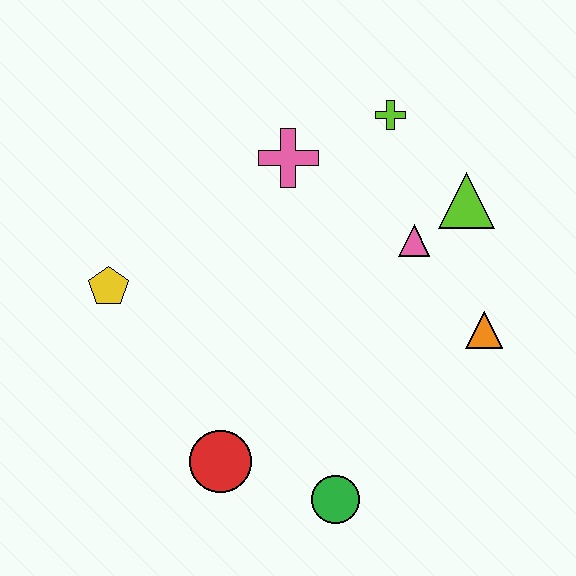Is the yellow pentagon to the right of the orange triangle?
No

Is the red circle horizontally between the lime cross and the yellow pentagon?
Yes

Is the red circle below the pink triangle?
Yes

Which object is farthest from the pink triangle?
The yellow pentagon is farthest from the pink triangle.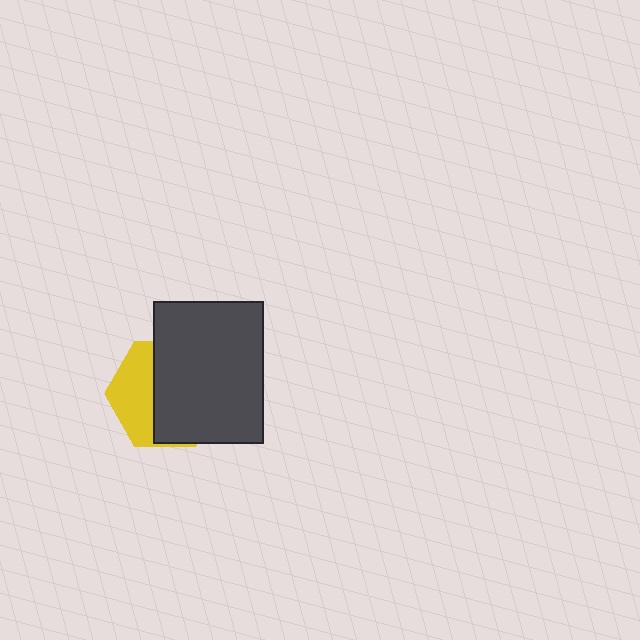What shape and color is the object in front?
The object in front is a dark gray rectangle.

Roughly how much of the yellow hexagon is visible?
A small part of it is visible (roughly 39%).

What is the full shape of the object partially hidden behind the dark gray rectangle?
The partially hidden object is a yellow hexagon.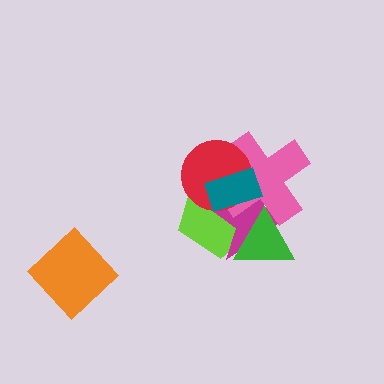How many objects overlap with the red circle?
4 objects overlap with the red circle.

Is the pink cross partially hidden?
Yes, it is partially covered by another shape.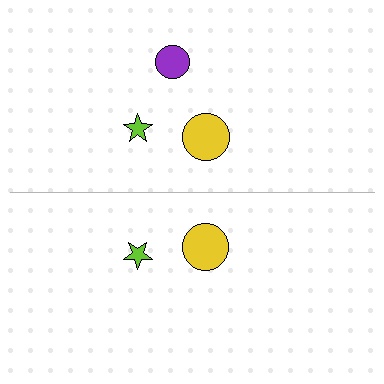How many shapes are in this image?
There are 5 shapes in this image.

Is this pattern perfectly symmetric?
No, the pattern is not perfectly symmetric. A purple circle is missing from the bottom side.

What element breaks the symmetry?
A purple circle is missing from the bottom side.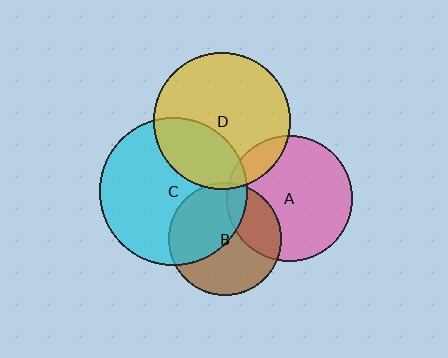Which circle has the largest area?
Circle C (cyan).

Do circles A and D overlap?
Yes.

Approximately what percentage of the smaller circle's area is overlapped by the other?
Approximately 15%.